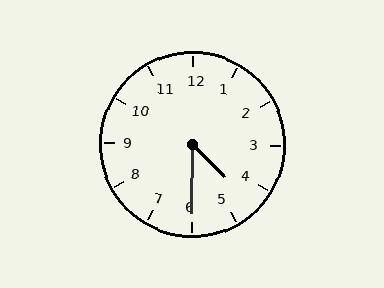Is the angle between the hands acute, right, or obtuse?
It is acute.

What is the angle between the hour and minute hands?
Approximately 45 degrees.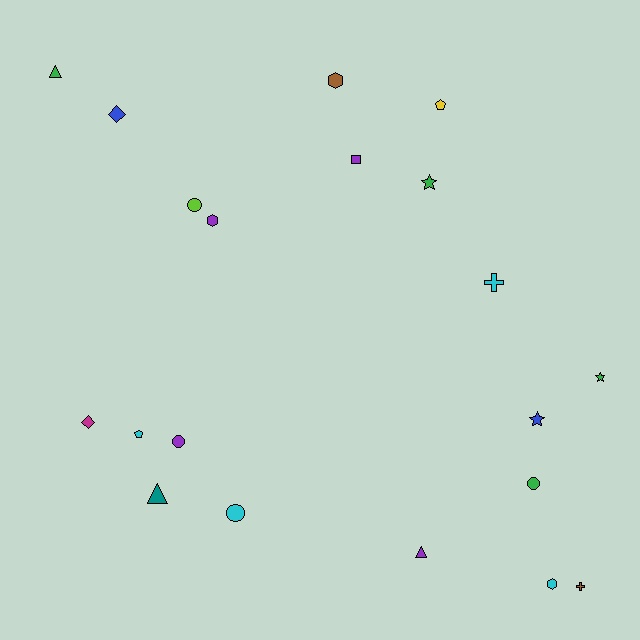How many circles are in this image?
There are 4 circles.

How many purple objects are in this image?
There are 4 purple objects.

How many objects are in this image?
There are 20 objects.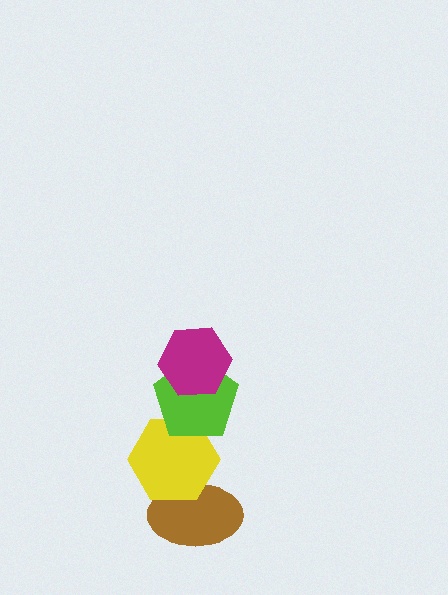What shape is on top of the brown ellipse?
The yellow hexagon is on top of the brown ellipse.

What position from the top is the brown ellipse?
The brown ellipse is 4th from the top.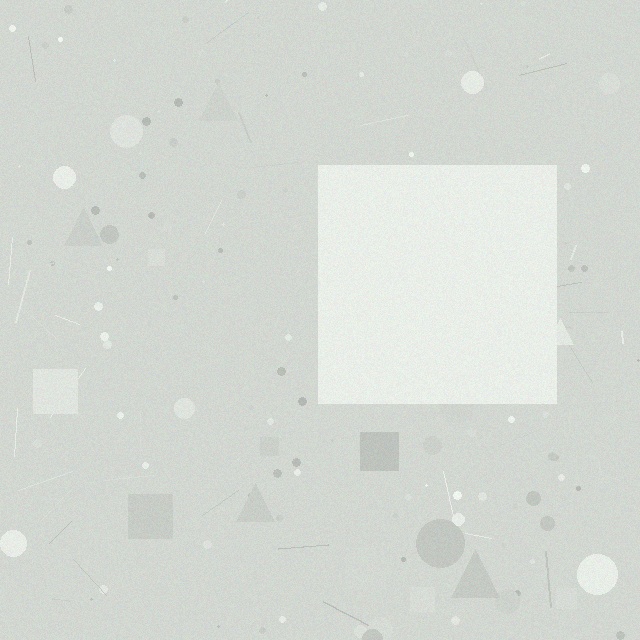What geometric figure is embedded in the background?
A square is embedded in the background.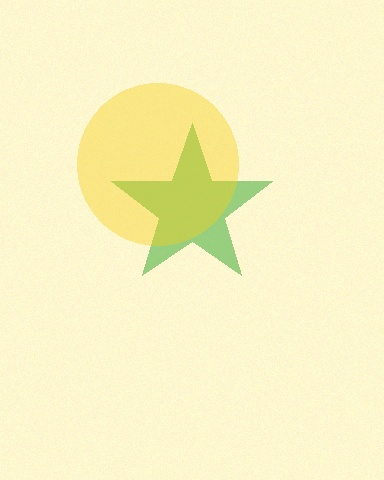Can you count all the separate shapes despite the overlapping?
Yes, there are 2 separate shapes.